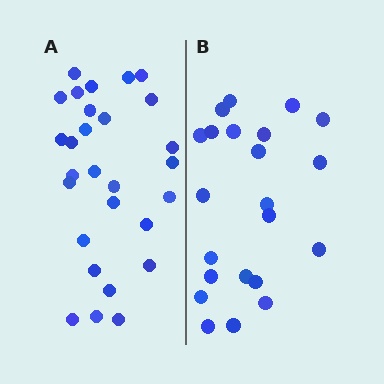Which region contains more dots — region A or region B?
Region A (the left region) has more dots.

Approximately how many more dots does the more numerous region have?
Region A has about 6 more dots than region B.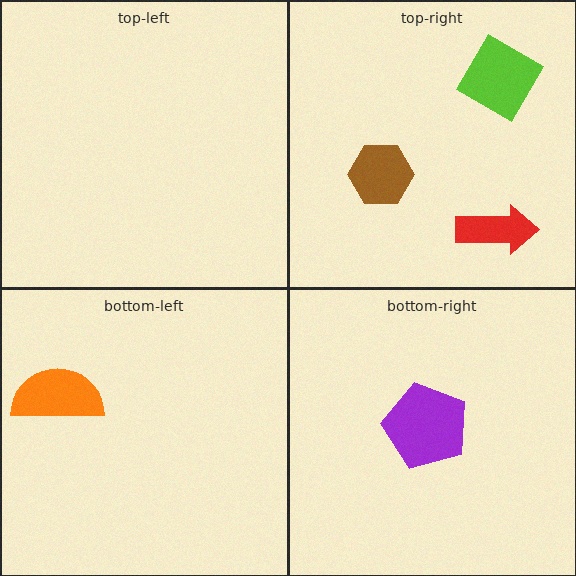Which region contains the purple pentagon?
The bottom-right region.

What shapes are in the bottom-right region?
The purple pentagon.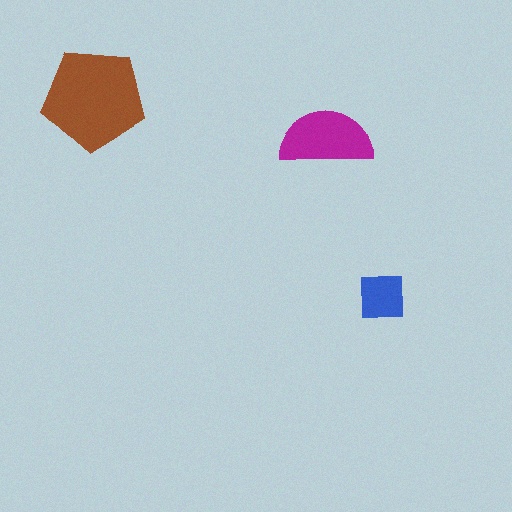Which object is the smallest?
The blue square.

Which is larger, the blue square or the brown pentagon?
The brown pentagon.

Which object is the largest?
The brown pentagon.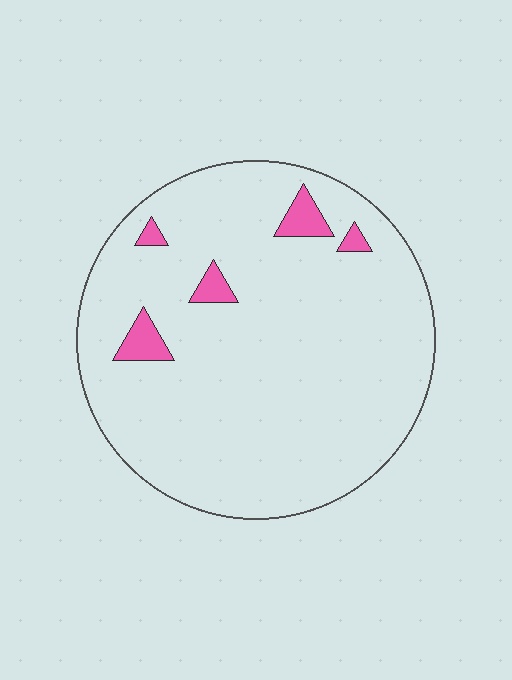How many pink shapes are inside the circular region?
5.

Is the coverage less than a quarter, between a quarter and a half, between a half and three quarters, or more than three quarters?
Less than a quarter.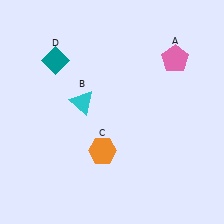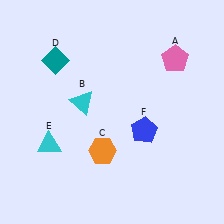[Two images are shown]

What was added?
A cyan triangle (E), a blue pentagon (F) were added in Image 2.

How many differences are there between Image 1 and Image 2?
There are 2 differences between the two images.